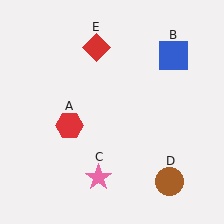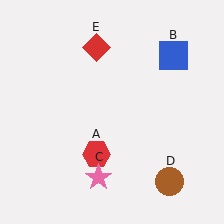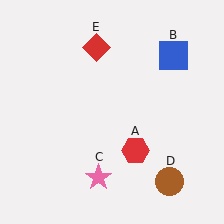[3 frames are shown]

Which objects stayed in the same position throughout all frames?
Blue square (object B) and pink star (object C) and brown circle (object D) and red diamond (object E) remained stationary.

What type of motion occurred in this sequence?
The red hexagon (object A) rotated counterclockwise around the center of the scene.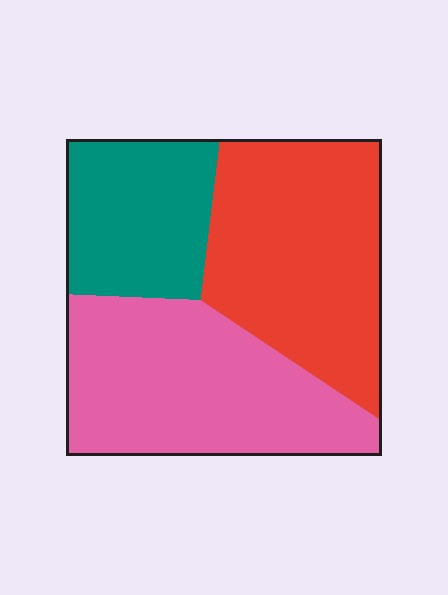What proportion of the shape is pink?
Pink takes up about three eighths (3/8) of the shape.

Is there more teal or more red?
Red.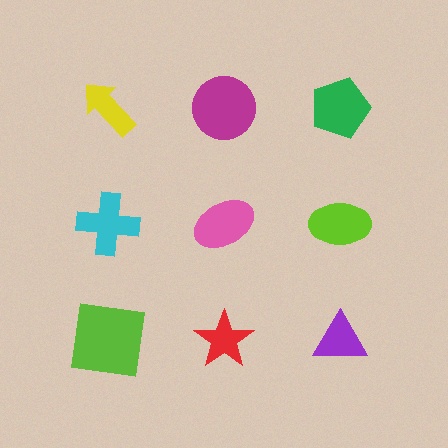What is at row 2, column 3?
A lime ellipse.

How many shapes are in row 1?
3 shapes.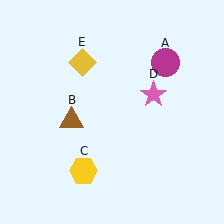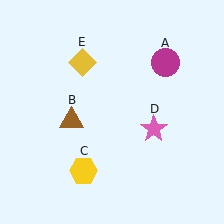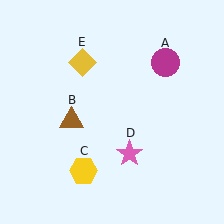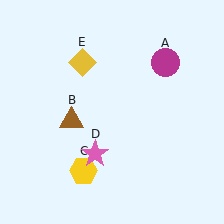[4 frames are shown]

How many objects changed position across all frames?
1 object changed position: pink star (object D).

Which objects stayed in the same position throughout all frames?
Magenta circle (object A) and brown triangle (object B) and yellow hexagon (object C) and yellow diamond (object E) remained stationary.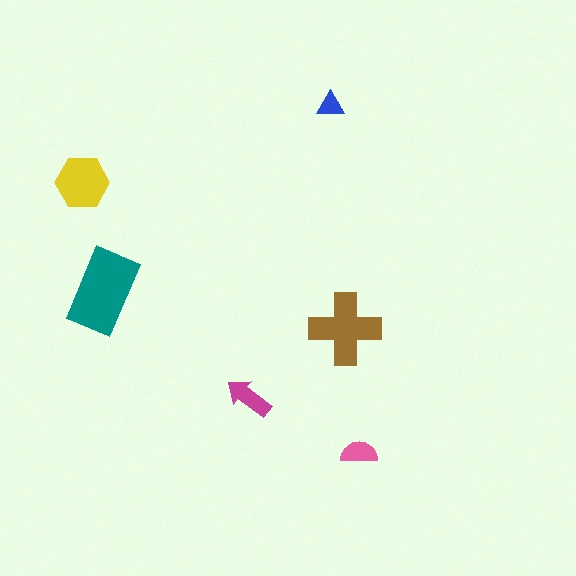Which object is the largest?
The teal rectangle.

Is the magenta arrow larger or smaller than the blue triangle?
Larger.